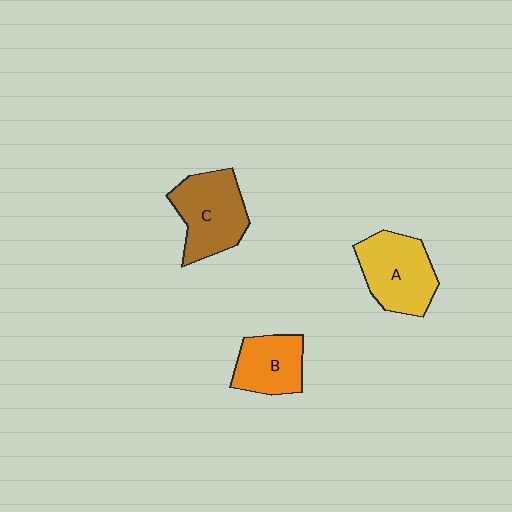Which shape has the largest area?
Shape C (brown).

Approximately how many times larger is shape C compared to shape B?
Approximately 1.4 times.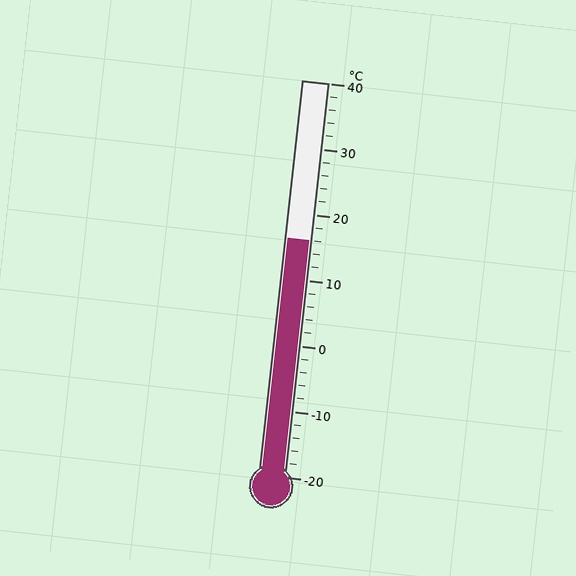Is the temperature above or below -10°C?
The temperature is above -10°C.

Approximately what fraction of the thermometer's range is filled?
The thermometer is filled to approximately 60% of its range.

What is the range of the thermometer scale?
The thermometer scale ranges from -20°C to 40°C.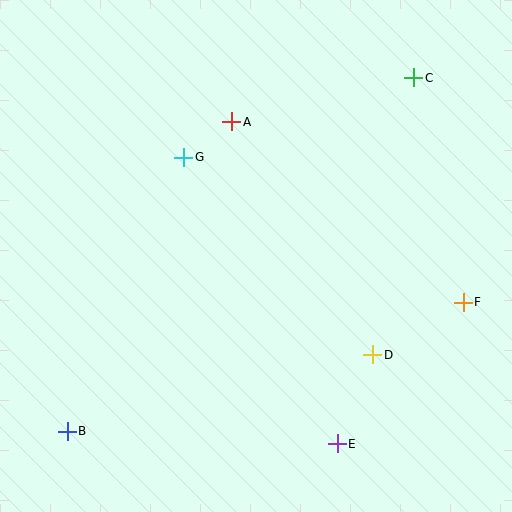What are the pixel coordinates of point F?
Point F is at (463, 302).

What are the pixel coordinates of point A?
Point A is at (232, 122).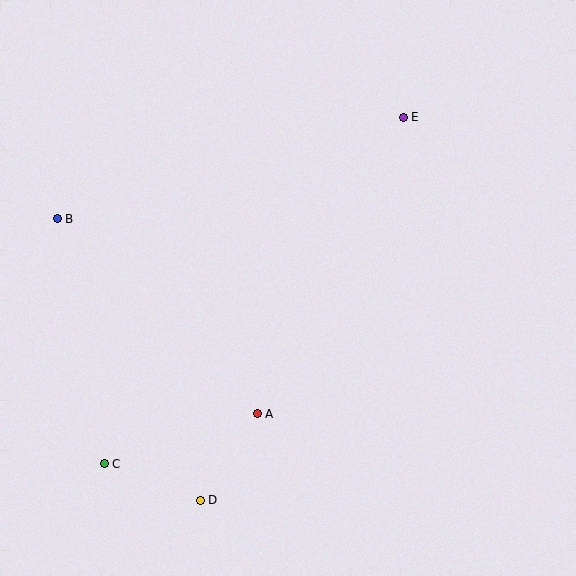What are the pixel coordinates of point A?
Point A is at (257, 414).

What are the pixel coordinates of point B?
Point B is at (57, 219).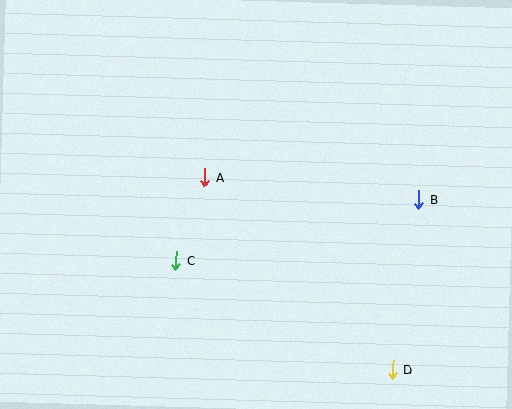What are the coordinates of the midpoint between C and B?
The midpoint between C and B is at (298, 230).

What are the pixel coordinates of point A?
Point A is at (205, 177).